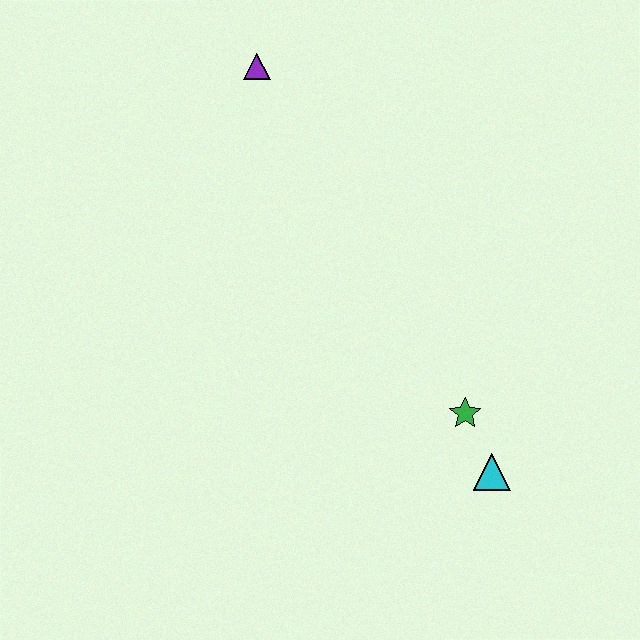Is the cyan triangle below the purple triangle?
Yes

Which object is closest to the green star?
The cyan triangle is closest to the green star.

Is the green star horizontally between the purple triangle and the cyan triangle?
Yes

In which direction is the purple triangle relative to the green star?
The purple triangle is above the green star.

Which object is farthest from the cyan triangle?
The purple triangle is farthest from the cyan triangle.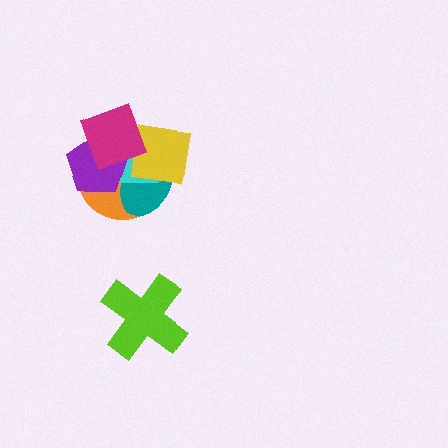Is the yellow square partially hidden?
Yes, it is partially covered by another shape.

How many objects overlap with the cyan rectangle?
5 objects overlap with the cyan rectangle.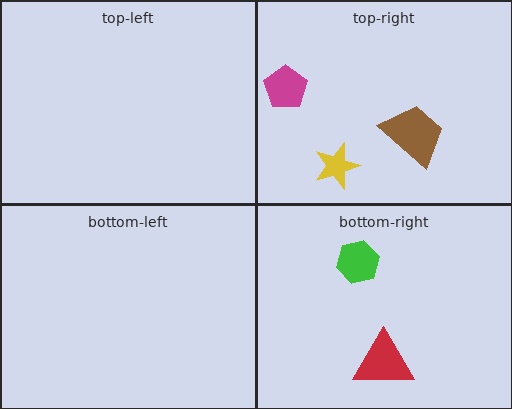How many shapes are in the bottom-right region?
2.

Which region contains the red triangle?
The bottom-right region.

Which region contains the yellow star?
The top-right region.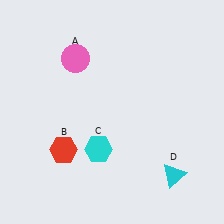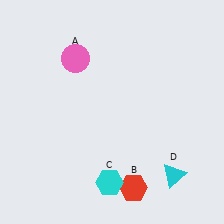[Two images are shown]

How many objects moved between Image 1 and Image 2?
2 objects moved between the two images.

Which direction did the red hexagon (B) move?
The red hexagon (B) moved right.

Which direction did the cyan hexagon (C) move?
The cyan hexagon (C) moved down.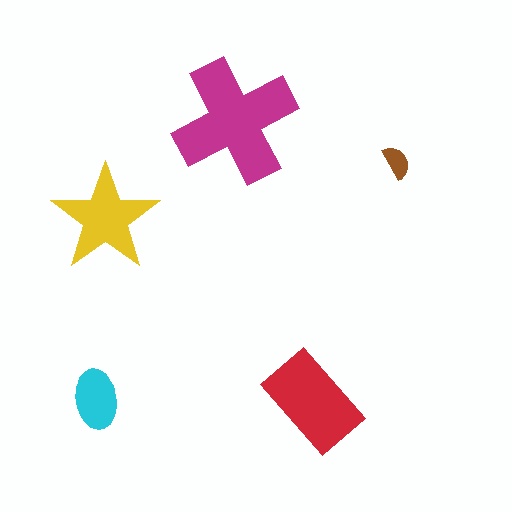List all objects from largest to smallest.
The magenta cross, the red rectangle, the yellow star, the cyan ellipse, the brown semicircle.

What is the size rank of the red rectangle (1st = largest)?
2nd.